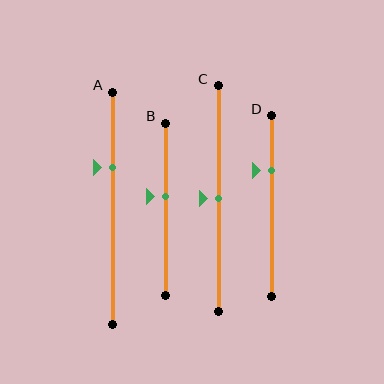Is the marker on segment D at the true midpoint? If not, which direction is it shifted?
No, the marker on segment D is shifted upward by about 20% of the segment length.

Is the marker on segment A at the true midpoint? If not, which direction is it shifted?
No, the marker on segment A is shifted upward by about 17% of the segment length.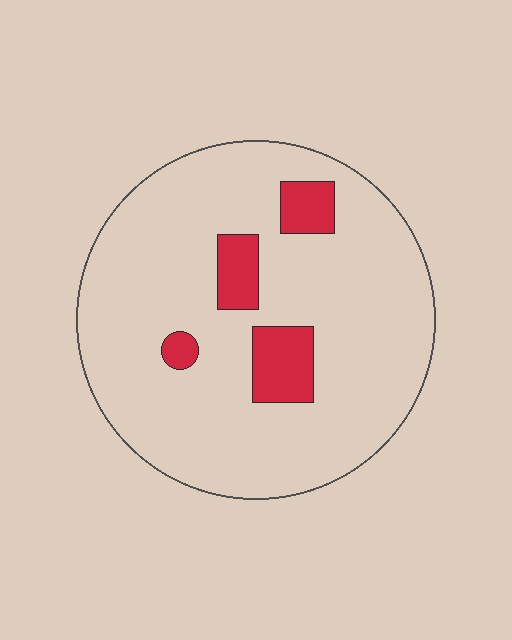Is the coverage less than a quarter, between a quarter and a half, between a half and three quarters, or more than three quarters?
Less than a quarter.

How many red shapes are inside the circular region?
4.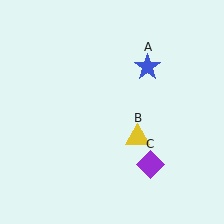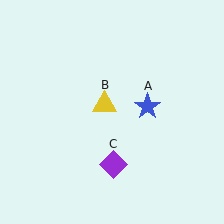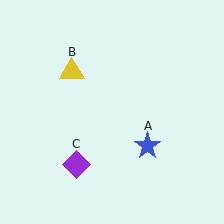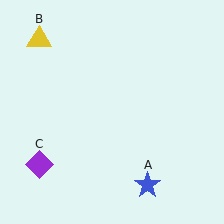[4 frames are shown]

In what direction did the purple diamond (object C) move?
The purple diamond (object C) moved left.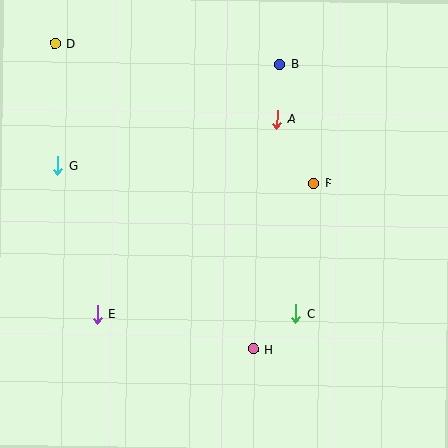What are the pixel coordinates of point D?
Point D is at (55, 43).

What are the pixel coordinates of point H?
Point H is at (254, 349).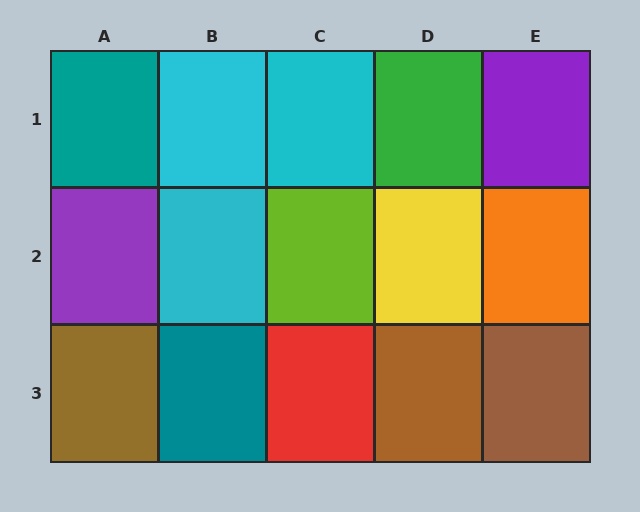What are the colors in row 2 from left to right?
Purple, cyan, lime, yellow, orange.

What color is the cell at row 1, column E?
Purple.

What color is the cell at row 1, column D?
Green.